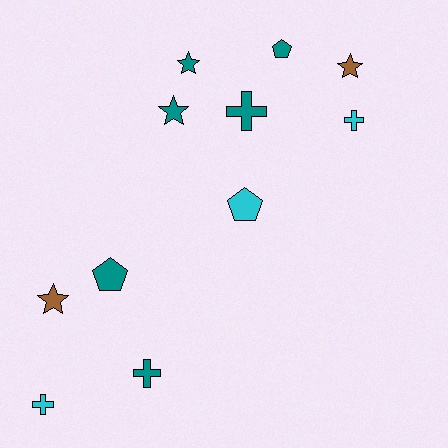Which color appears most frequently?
Teal, with 6 objects.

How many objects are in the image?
There are 11 objects.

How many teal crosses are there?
There are 2 teal crosses.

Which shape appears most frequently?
Star, with 4 objects.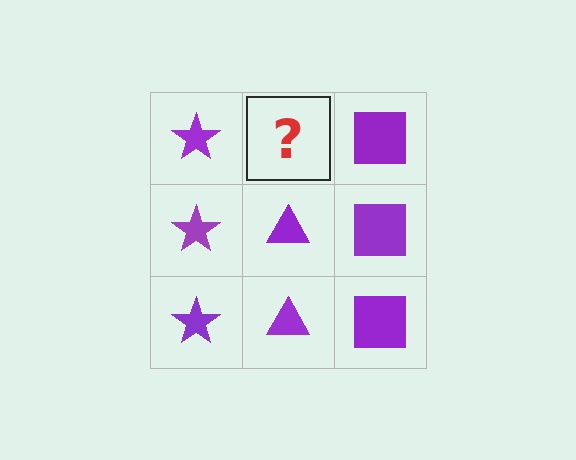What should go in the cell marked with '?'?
The missing cell should contain a purple triangle.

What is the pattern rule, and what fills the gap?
The rule is that each column has a consistent shape. The gap should be filled with a purple triangle.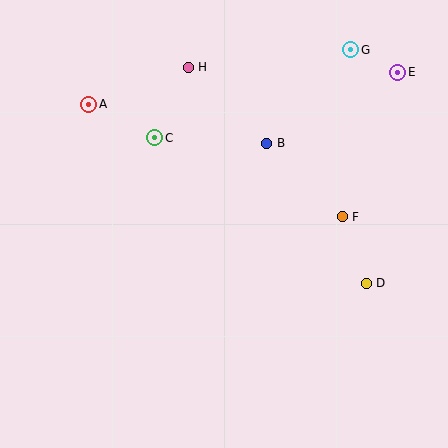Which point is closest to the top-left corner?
Point A is closest to the top-left corner.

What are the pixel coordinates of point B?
Point B is at (266, 143).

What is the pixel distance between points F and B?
The distance between F and B is 105 pixels.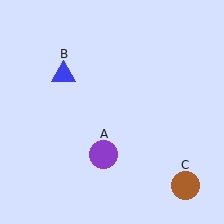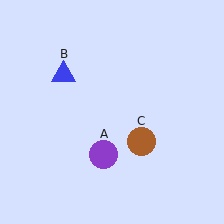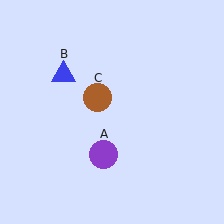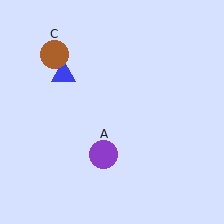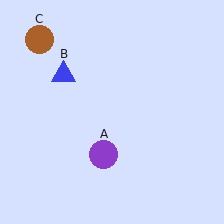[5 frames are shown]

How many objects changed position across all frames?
1 object changed position: brown circle (object C).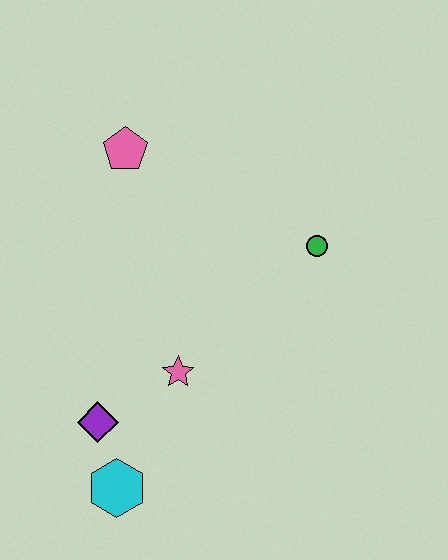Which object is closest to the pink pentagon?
The green circle is closest to the pink pentagon.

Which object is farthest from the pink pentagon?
The cyan hexagon is farthest from the pink pentagon.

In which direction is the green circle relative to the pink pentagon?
The green circle is to the right of the pink pentagon.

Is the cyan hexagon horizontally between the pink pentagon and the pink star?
No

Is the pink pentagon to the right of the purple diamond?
Yes